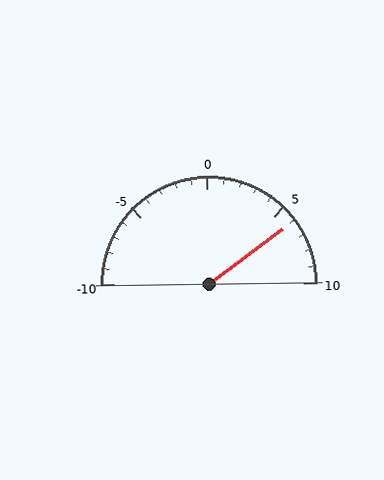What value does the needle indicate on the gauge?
The needle indicates approximately 6.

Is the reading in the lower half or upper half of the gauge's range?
The reading is in the upper half of the range (-10 to 10).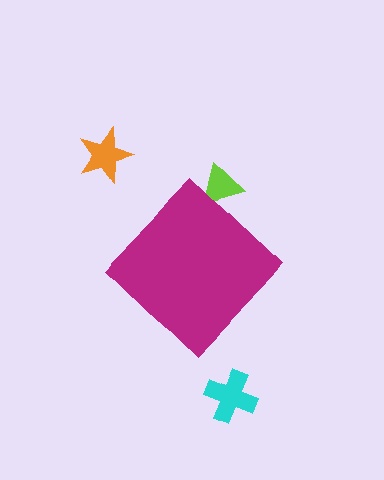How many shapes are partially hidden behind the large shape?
1 shape is partially hidden.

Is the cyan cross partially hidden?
No, the cyan cross is fully visible.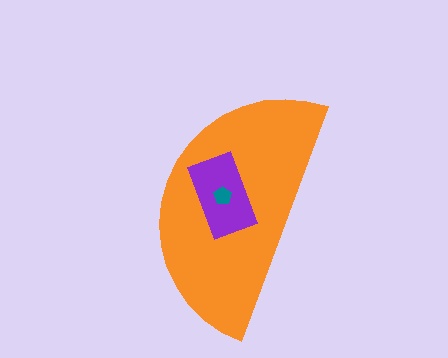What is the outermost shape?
The orange semicircle.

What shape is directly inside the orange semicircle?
The purple rectangle.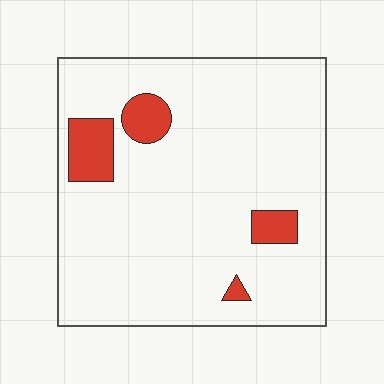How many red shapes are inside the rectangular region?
4.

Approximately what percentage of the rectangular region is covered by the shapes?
Approximately 10%.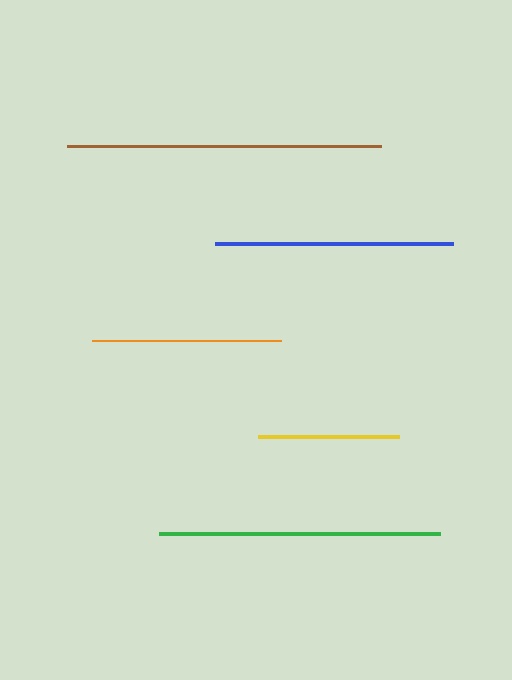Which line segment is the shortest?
The yellow line is the shortest at approximately 141 pixels.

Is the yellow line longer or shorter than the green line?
The green line is longer than the yellow line.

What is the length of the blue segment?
The blue segment is approximately 238 pixels long.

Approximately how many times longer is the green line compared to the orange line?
The green line is approximately 1.5 times the length of the orange line.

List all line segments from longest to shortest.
From longest to shortest: brown, green, blue, orange, yellow.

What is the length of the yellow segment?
The yellow segment is approximately 141 pixels long.